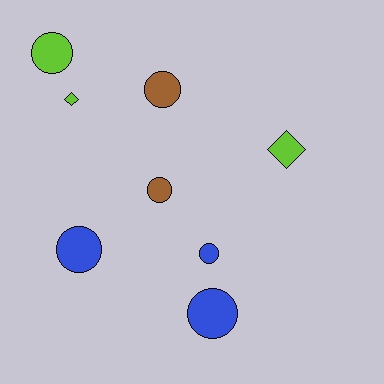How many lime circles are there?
There is 1 lime circle.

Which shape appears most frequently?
Circle, with 6 objects.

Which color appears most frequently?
Blue, with 3 objects.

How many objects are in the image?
There are 8 objects.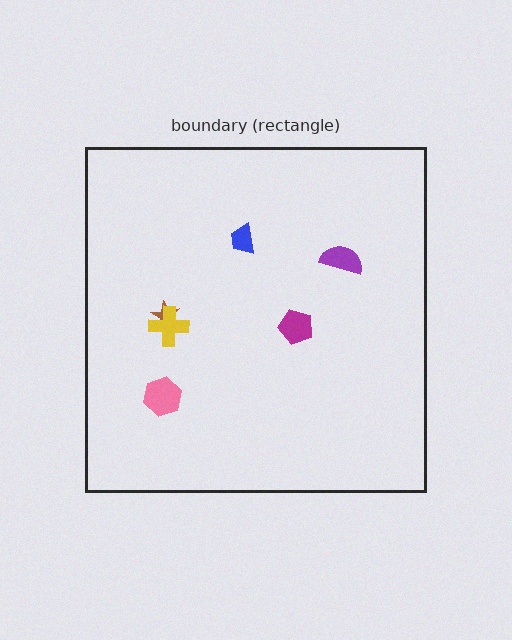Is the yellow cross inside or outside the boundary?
Inside.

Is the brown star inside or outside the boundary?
Inside.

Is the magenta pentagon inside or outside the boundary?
Inside.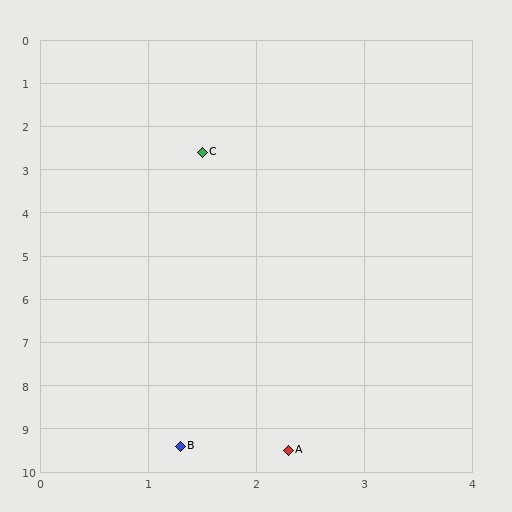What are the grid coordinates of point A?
Point A is at approximately (2.3, 9.5).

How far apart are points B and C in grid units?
Points B and C are about 6.8 grid units apart.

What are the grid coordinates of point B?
Point B is at approximately (1.3, 9.4).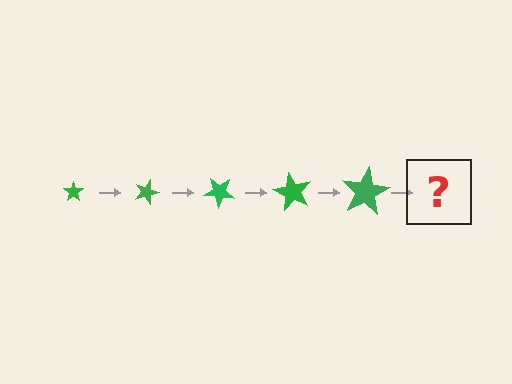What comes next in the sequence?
The next element should be a star, larger than the previous one and rotated 100 degrees from the start.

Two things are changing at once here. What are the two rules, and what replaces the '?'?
The two rules are that the star grows larger each step and it rotates 20 degrees each step. The '?' should be a star, larger than the previous one and rotated 100 degrees from the start.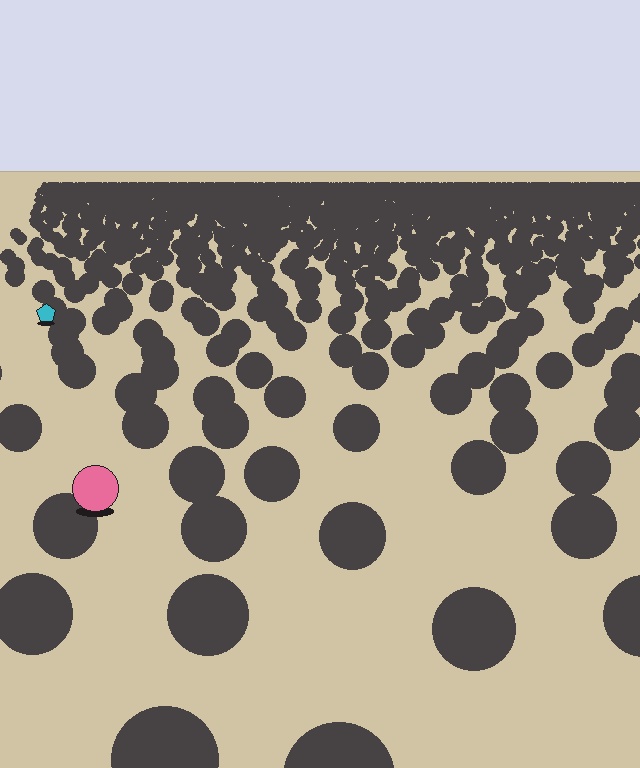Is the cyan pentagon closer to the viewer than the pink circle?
No. The pink circle is closer — you can tell from the texture gradient: the ground texture is coarser near it.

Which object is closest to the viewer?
The pink circle is closest. The texture marks near it are larger and more spread out.